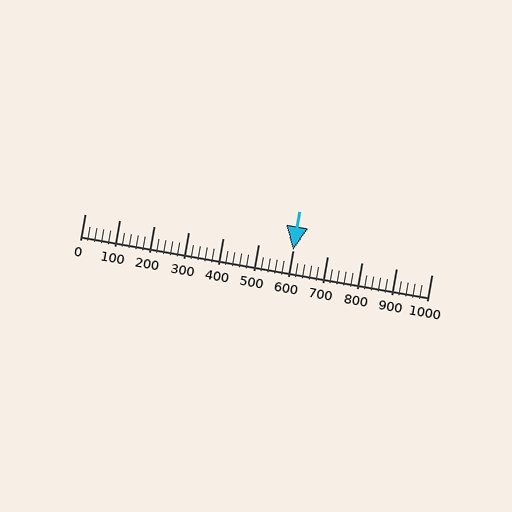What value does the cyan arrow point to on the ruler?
The cyan arrow points to approximately 600.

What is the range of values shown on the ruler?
The ruler shows values from 0 to 1000.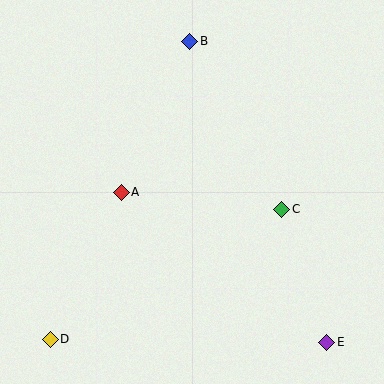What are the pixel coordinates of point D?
Point D is at (50, 339).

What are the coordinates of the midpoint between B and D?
The midpoint between B and D is at (120, 190).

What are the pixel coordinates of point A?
Point A is at (121, 192).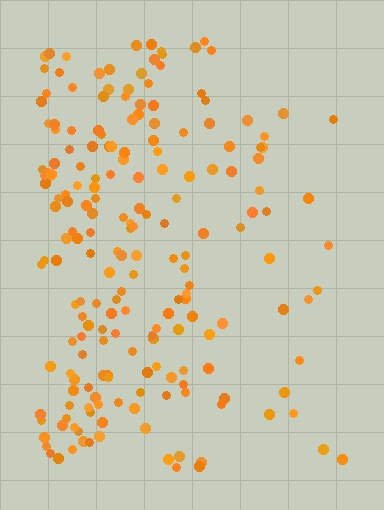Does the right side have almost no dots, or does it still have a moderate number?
Still a moderate number, just noticeably fewer than the left.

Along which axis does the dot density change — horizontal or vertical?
Horizontal.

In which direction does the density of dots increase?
From right to left, with the left side densest.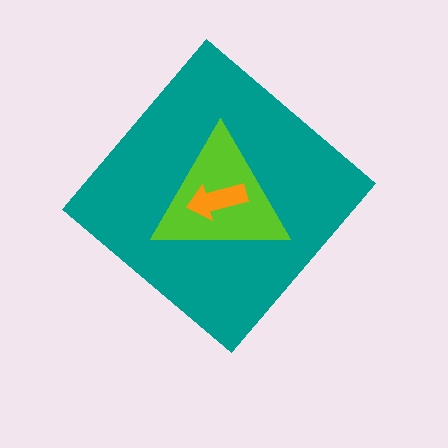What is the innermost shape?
The orange arrow.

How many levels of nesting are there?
3.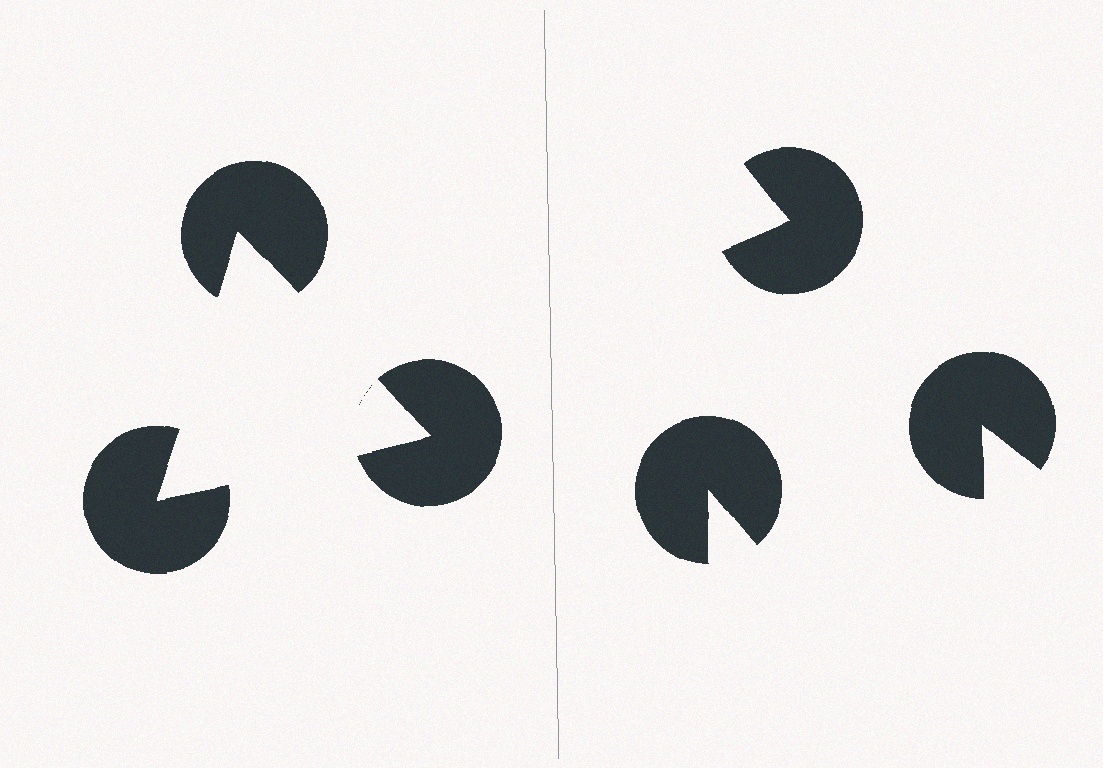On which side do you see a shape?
An illusory triangle appears on the left side. On the right side the wedge cuts are rotated, so no coherent shape forms.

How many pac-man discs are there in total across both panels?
6 — 3 on each side.